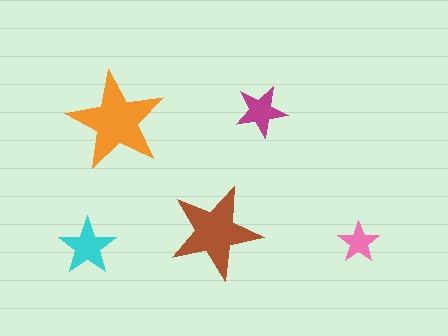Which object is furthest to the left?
The cyan star is leftmost.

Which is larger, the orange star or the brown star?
The orange one.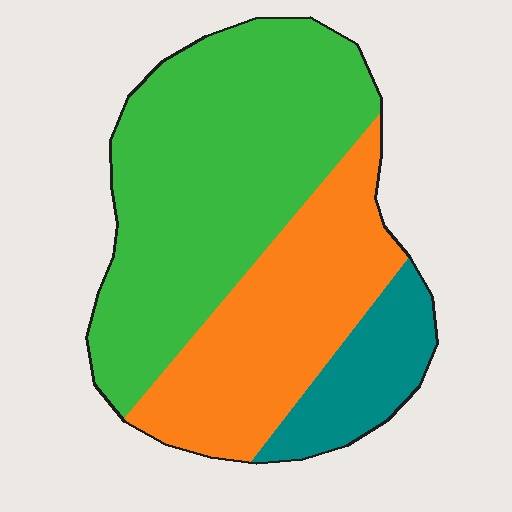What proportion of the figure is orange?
Orange covers around 35% of the figure.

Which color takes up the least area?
Teal, at roughly 15%.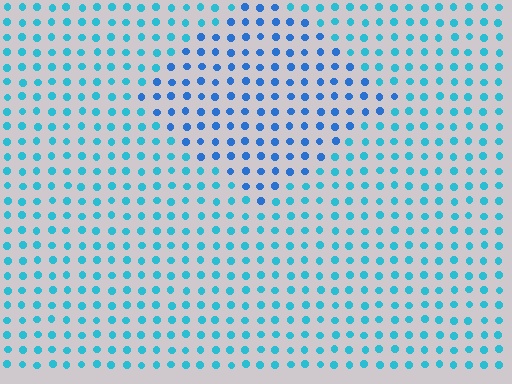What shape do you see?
I see a diamond.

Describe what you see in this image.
The image is filled with small cyan elements in a uniform arrangement. A diamond-shaped region is visible where the elements are tinted to a slightly different hue, forming a subtle color boundary.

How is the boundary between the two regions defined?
The boundary is defined purely by a slight shift in hue (about 27 degrees). Spacing, size, and orientation are identical on both sides.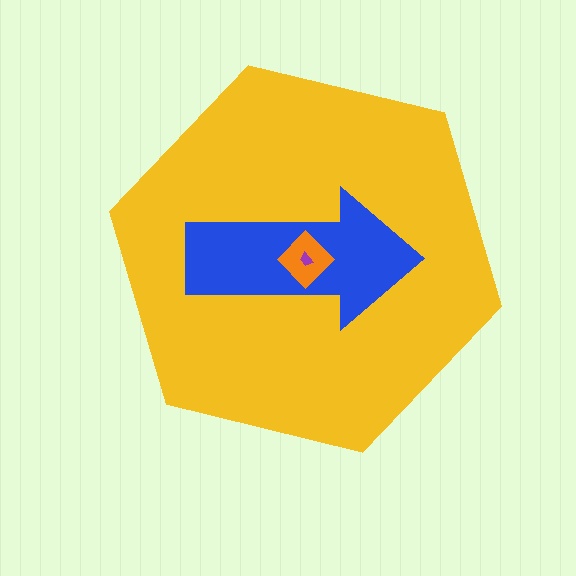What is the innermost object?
The purple trapezoid.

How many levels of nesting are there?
4.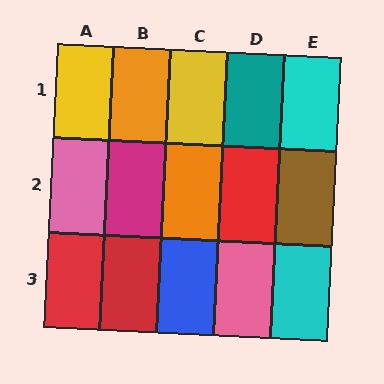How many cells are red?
3 cells are red.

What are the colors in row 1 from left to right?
Yellow, orange, yellow, teal, cyan.